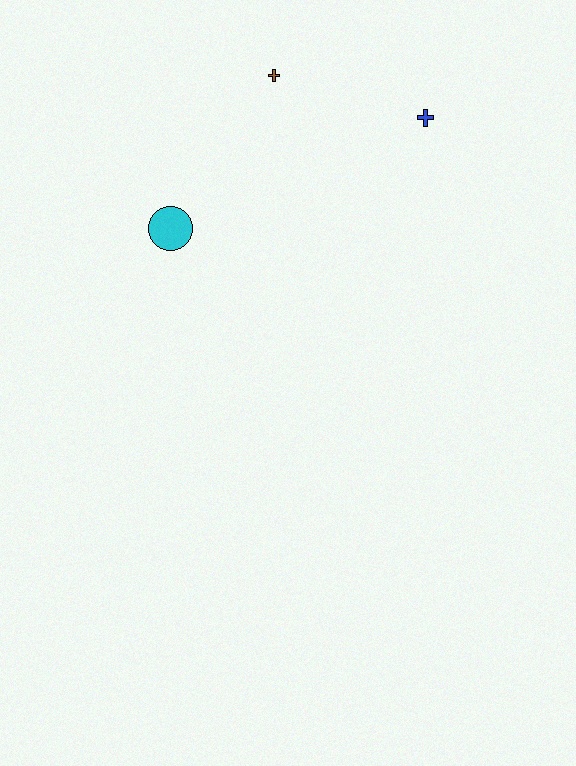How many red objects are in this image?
There are no red objects.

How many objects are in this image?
There are 3 objects.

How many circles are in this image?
There is 1 circle.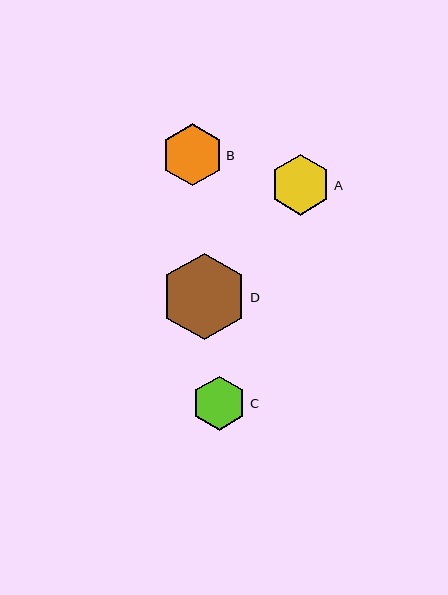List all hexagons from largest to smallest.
From largest to smallest: D, B, A, C.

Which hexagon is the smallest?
Hexagon C is the smallest with a size of approximately 54 pixels.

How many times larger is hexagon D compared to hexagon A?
Hexagon D is approximately 1.4 times the size of hexagon A.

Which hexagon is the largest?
Hexagon D is the largest with a size of approximately 87 pixels.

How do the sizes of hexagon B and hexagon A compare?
Hexagon B and hexagon A are approximately the same size.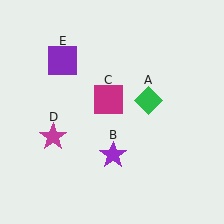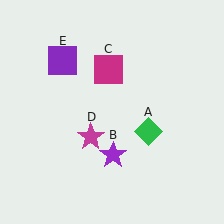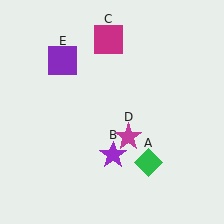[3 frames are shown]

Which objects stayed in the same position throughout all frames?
Purple star (object B) and purple square (object E) remained stationary.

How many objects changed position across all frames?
3 objects changed position: green diamond (object A), magenta square (object C), magenta star (object D).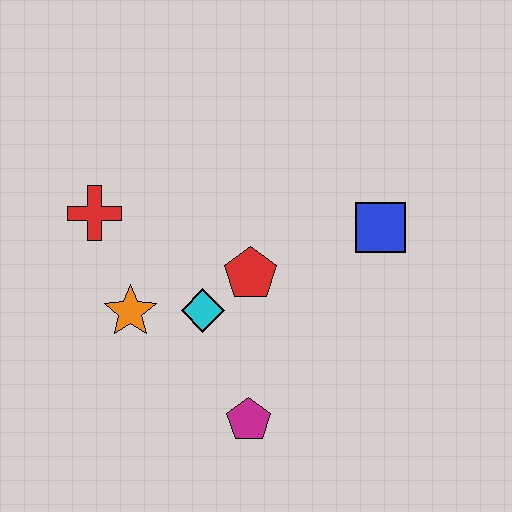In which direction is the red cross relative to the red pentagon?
The red cross is to the left of the red pentagon.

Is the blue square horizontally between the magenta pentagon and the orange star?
No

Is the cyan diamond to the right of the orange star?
Yes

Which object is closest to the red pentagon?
The cyan diamond is closest to the red pentagon.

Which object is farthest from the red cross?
The blue square is farthest from the red cross.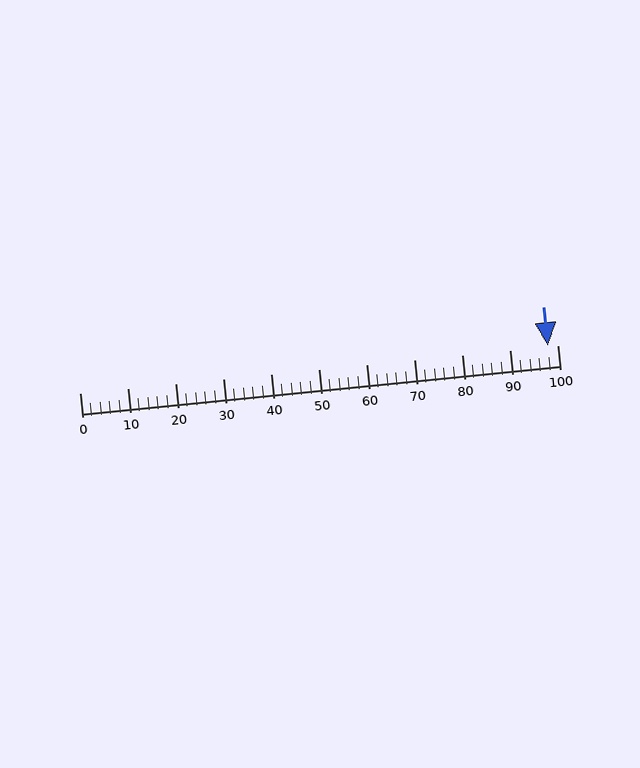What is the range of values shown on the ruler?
The ruler shows values from 0 to 100.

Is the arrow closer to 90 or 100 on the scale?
The arrow is closer to 100.